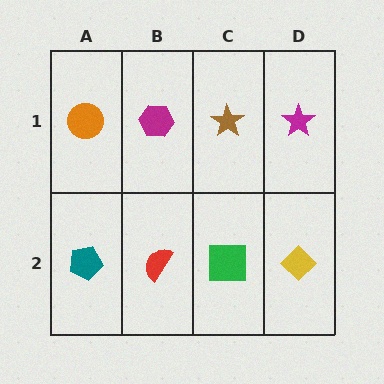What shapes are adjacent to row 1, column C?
A green square (row 2, column C), a magenta hexagon (row 1, column B), a magenta star (row 1, column D).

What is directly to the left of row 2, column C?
A red semicircle.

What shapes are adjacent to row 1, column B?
A red semicircle (row 2, column B), an orange circle (row 1, column A), a brown star (row 1, column C).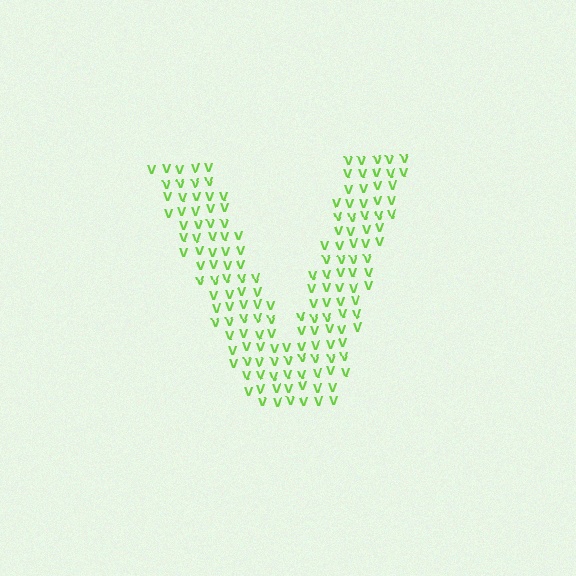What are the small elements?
The small elements are letter V's.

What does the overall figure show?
The overall figure shows the letter V.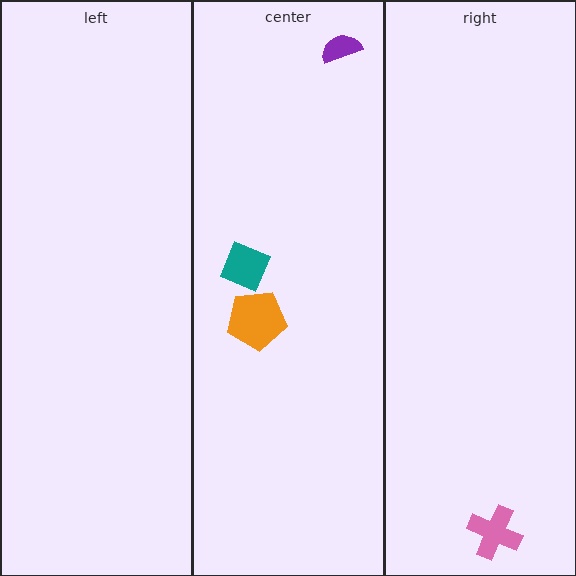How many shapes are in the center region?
3.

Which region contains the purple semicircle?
The center region.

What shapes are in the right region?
The pink cross.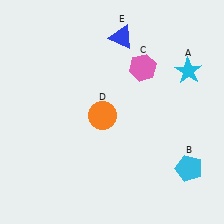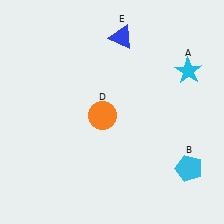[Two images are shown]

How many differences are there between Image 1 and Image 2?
There is 1 difference between the two images.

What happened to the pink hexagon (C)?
The pink hexagon (C) was removed in Image 2. It was in the top-right area of Image 1.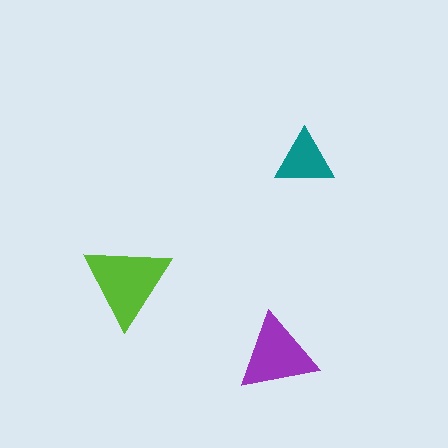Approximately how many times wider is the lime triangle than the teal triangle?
About 1.5 times wider.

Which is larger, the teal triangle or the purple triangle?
The purple one.